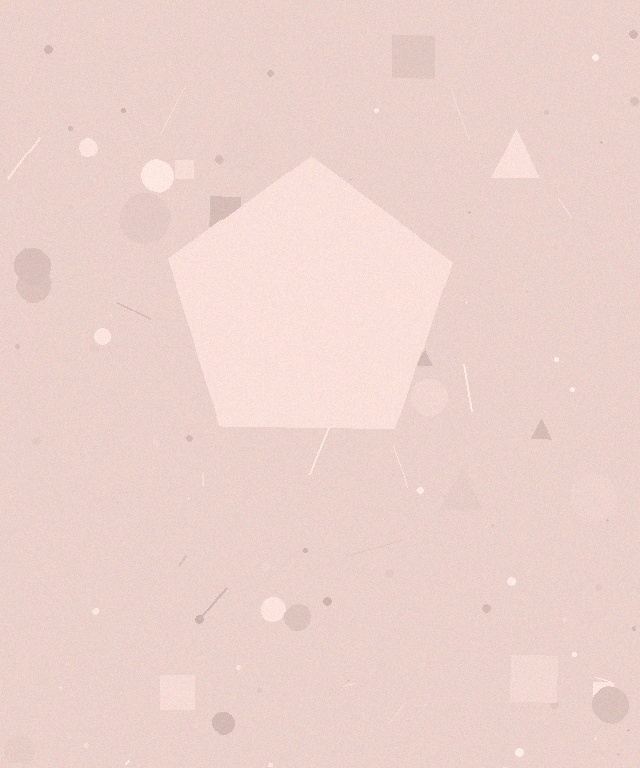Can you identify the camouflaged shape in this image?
The camouflaged shape is a pentagon.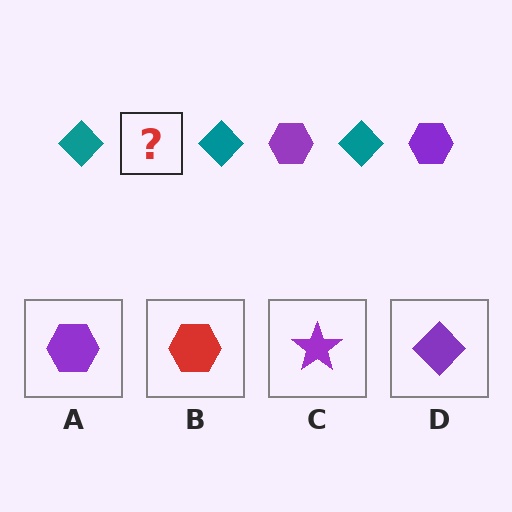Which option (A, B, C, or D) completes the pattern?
A.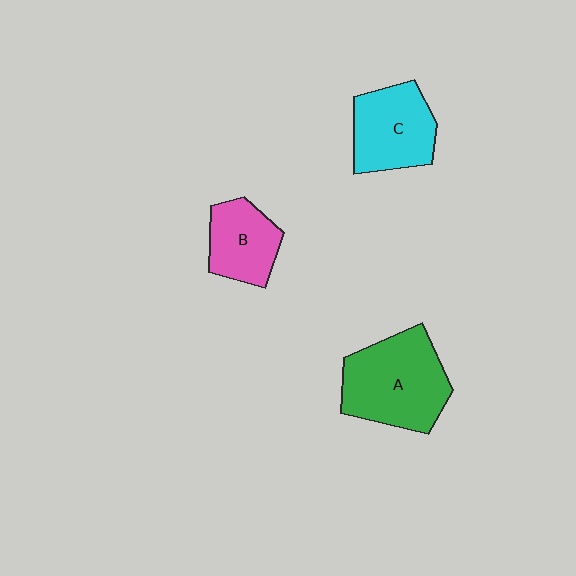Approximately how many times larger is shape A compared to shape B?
Approximately 1.7 times.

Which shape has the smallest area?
Shape B (pink).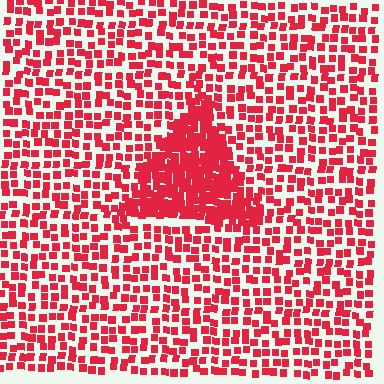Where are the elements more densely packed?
The elements are more densely packed inside the triangle boundary.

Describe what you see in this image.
The image contains small red elements arranged at two different densities. A triangle-shaped region is visible where the elements are more densely packed than the surrounding area.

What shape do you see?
I see a triangle.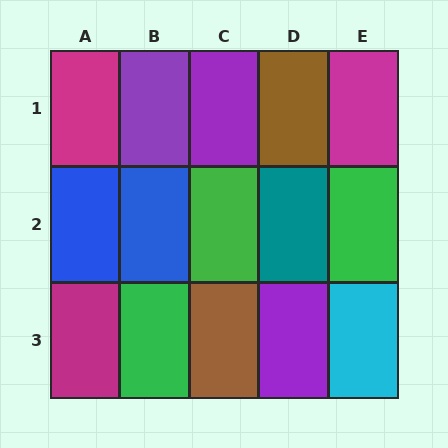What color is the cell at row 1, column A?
Magenta.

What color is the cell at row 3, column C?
Brown.